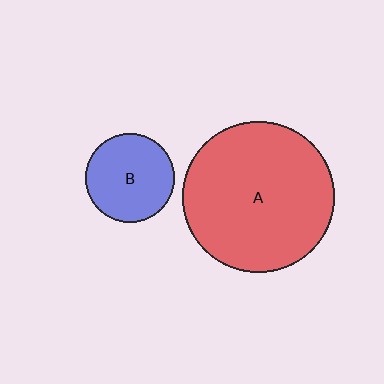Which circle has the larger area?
Circle A (red).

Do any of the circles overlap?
No, none of the circles overlap.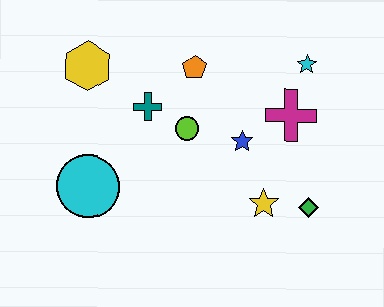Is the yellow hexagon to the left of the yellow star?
Yes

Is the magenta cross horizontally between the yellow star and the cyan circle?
No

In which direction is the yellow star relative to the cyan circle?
The yellow star is to the right of the cyan circle.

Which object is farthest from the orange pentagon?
The green diamond is farthest from the orange pentagon.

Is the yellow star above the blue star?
No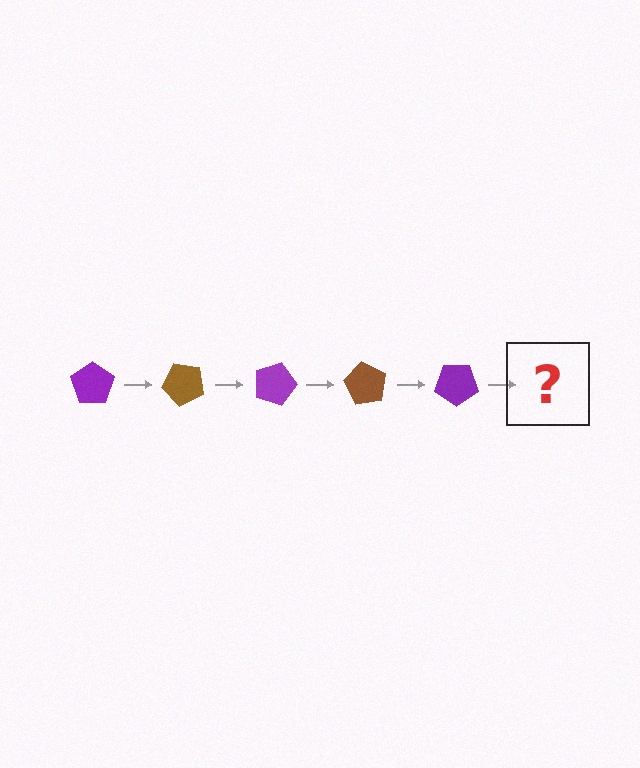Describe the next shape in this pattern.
It should be a brown pentagon, rotated 225 degrees from the start.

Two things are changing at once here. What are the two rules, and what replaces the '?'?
The two rules are that it rotates 45 degrees each step and the color cycles through purple and brown. The '?' should be a brown pentagon, rotated 225 degrees from the start.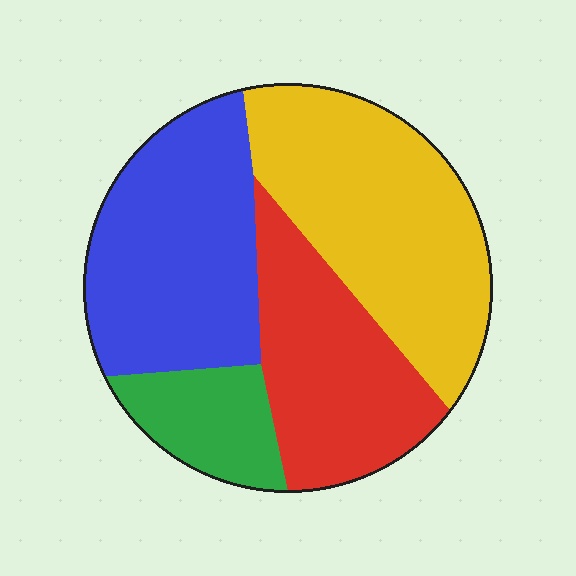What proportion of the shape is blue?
Blue takes up between a quarter and a half of the shape.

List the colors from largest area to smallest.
From largest to smallest: yellow, blue, red, green.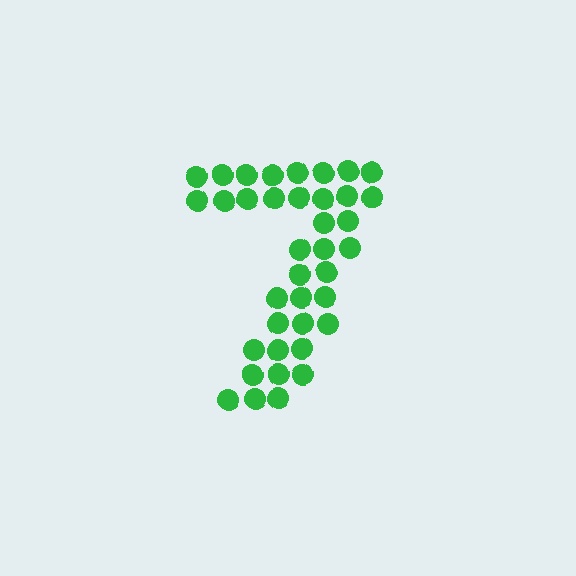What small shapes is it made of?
It is made of small circles.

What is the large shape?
The large shape is the digit 7.